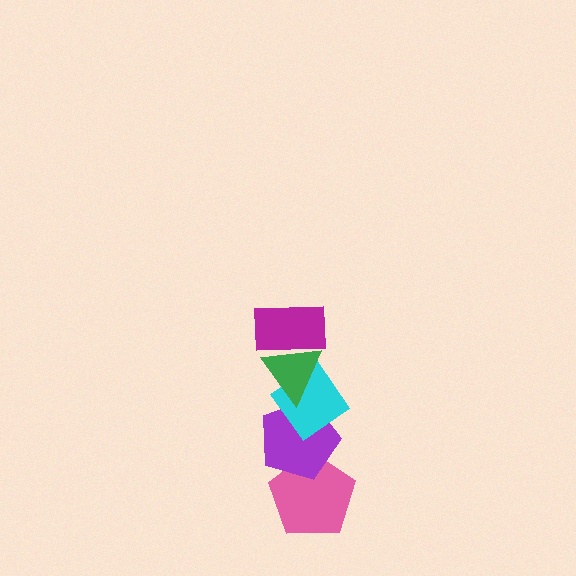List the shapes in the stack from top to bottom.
From top to bottom: the magenta rectangle, the green triangle, the cyan diamond, the purple pentagon, the pink pentagon.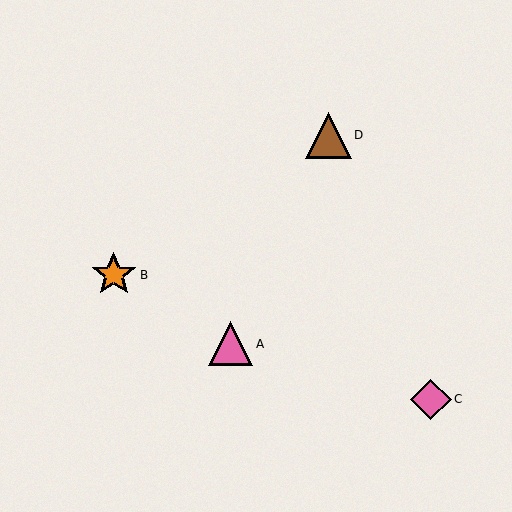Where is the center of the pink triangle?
The center of the pink triangle is at (231, 344).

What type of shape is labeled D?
Shape D is a brown triangle.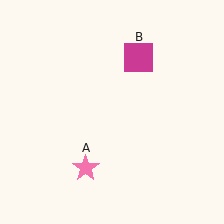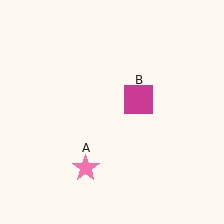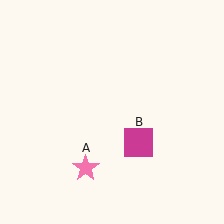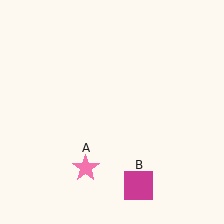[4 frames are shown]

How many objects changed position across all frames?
1 object changed position: magenta square (object B).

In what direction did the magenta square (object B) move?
The magenta square (object B) moved down.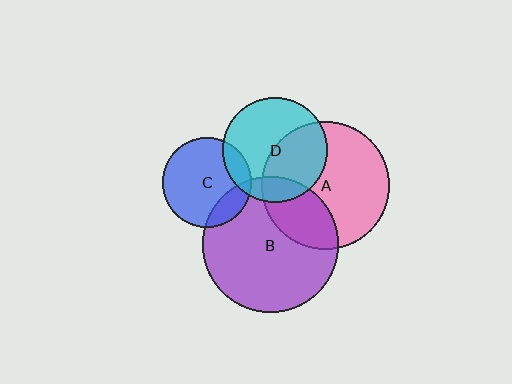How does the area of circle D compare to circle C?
Approximately 1.4 times.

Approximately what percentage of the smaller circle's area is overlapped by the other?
Approximately 20%.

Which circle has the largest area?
Circle B (purple).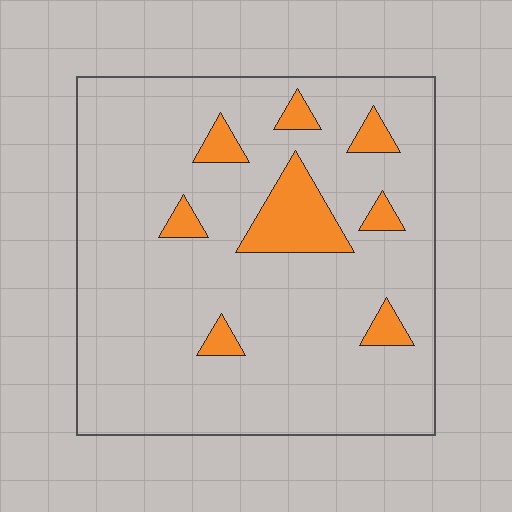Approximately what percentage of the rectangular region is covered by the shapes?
Approximately 10%.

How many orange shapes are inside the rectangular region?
8.